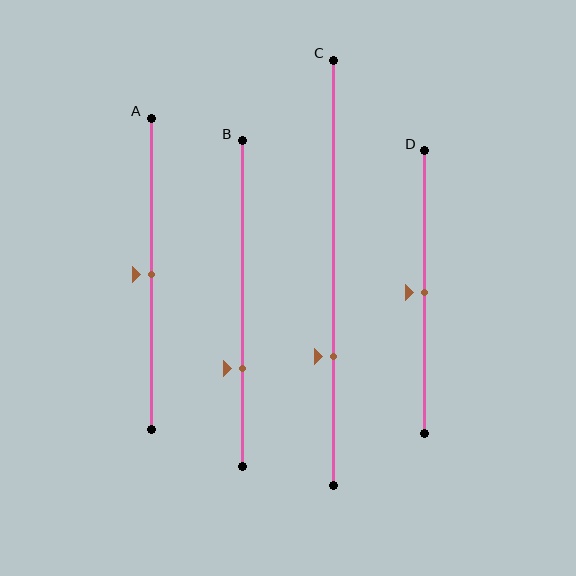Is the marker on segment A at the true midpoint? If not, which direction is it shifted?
Yes, the marker on segment A is at the true midpoint.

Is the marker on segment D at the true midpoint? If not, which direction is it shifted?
Yes, the marker on segment D is at the true midpoint.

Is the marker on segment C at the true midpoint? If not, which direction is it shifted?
No, the marker on segment C is shifted downward by about 20% of the segment length.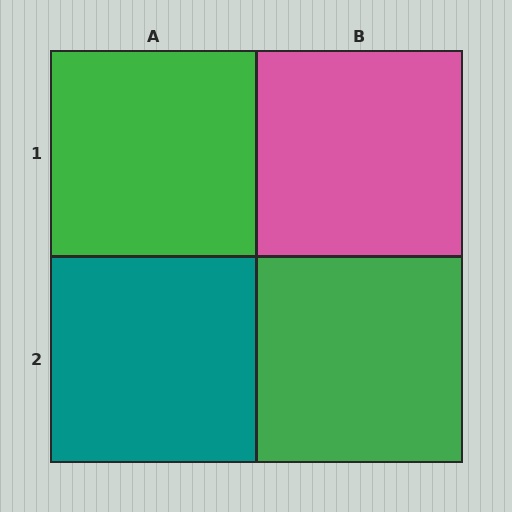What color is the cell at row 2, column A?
Teal.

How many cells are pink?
1 cell is pink.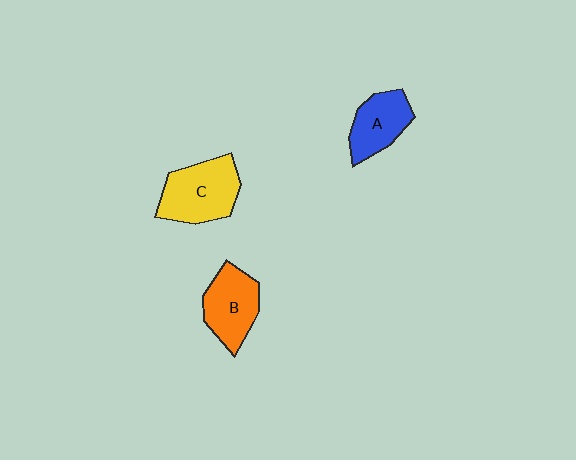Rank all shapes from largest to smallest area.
From largest to smallest: C (yellow), B (orange), A (blue).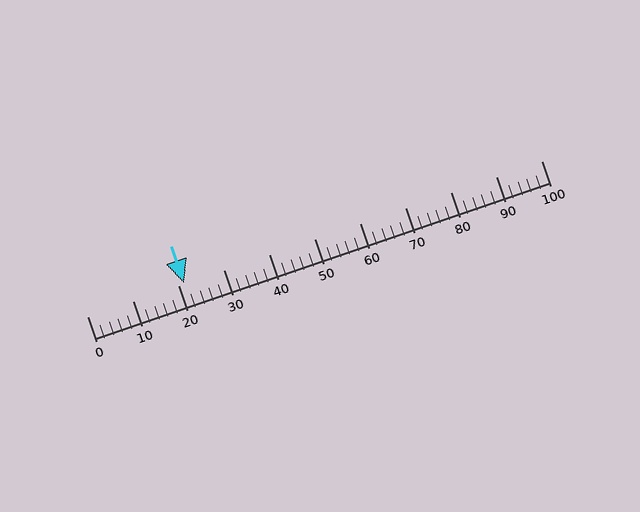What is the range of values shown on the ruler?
The ruler shows values from 0 to 100.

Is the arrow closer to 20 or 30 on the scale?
The arrow is closer to 20.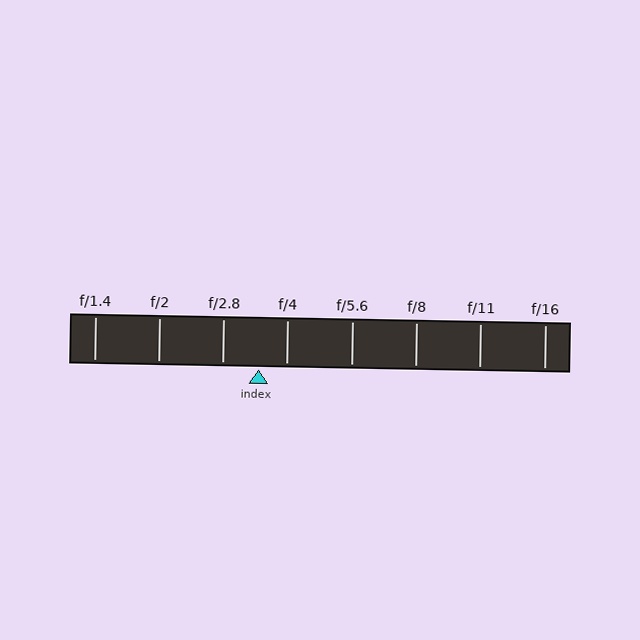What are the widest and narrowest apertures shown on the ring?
The widest aperture shown is f/1.4 and the narrowest is f/16.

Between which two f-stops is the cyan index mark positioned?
The index mark is between f/2.8 and f/4.